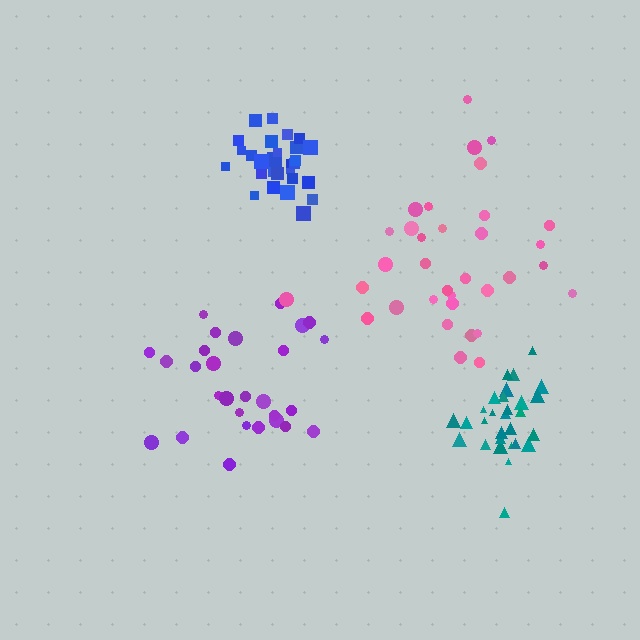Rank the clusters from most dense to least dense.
blue, teal, purple, pink.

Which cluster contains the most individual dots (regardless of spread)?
Pink (34).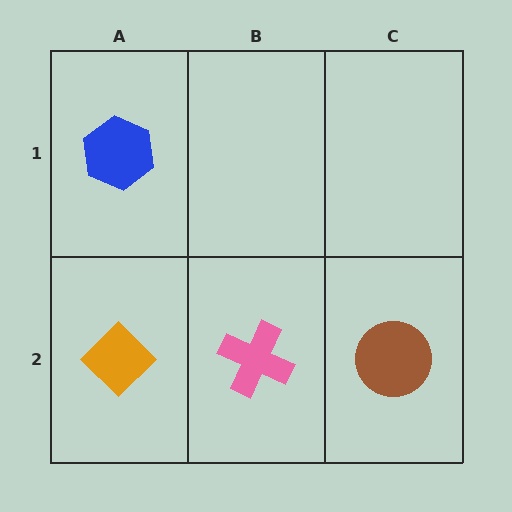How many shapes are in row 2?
3 shapes.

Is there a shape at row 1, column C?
No, that cell is empty.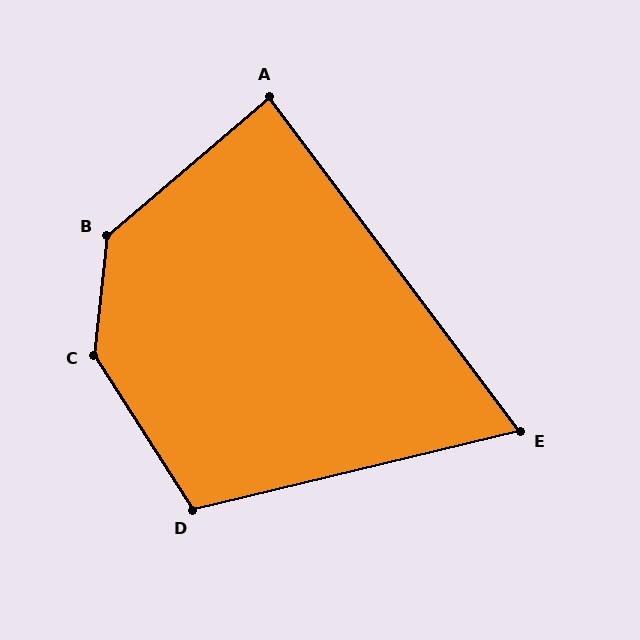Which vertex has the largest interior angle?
C, at approximately 141 degrees.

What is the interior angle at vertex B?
Approximately 137 degrees (obtuse).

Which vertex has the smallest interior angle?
E, at approximately 67 degrees.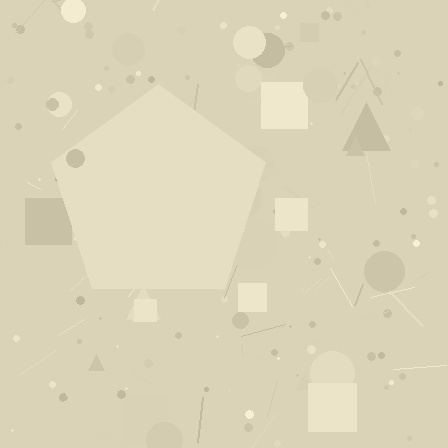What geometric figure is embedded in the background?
A pentagon is embedded in the background.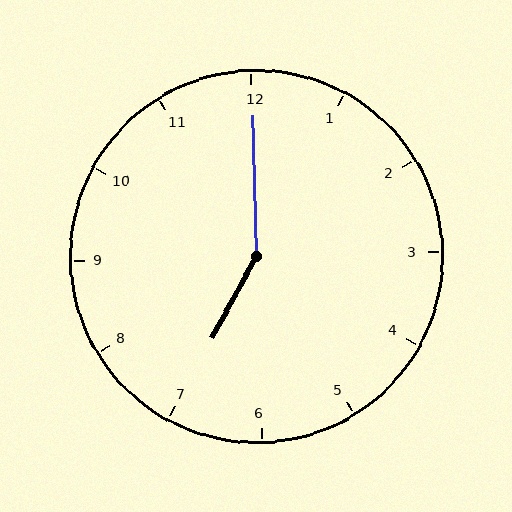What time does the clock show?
7:00.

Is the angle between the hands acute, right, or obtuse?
It is obtuse.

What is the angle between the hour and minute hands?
Approximately 150 degrees.